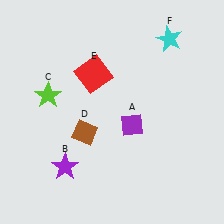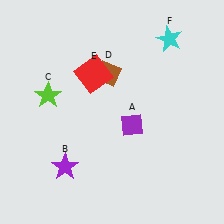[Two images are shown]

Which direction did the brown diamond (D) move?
The brown diamond (D) moved up.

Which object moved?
The brown diamond (D) moved up.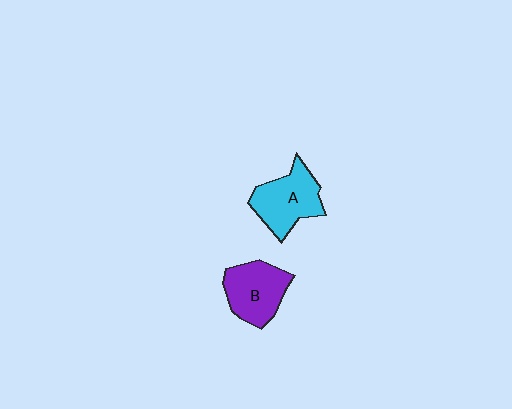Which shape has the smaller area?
Shape B (purple).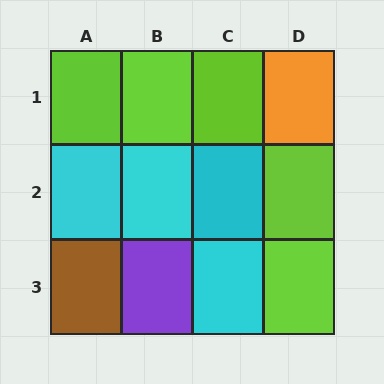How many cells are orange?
1 cell is orange.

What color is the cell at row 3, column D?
Lime.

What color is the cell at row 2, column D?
Lime.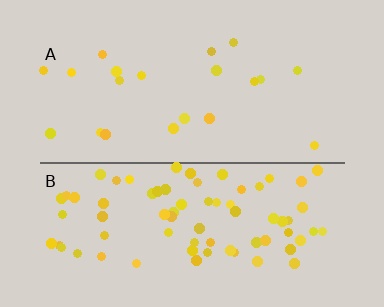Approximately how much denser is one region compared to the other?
Approximately 3.7× — region B over region A.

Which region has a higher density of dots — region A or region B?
B (the bottom).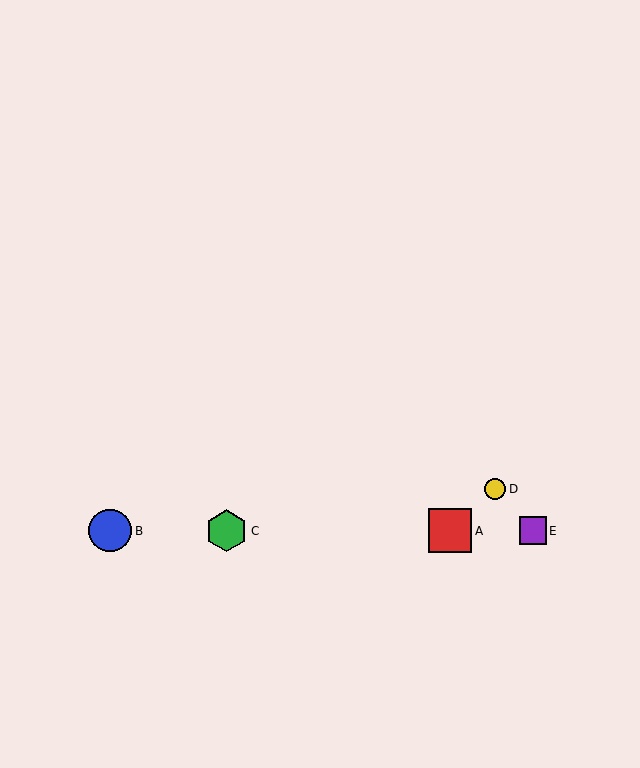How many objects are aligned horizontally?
4 objects (A, B, C, E) are aligned horizontally.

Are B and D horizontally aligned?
No, B is at y≈531 and D is at y≈489.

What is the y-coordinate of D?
Object D is at y≈489.